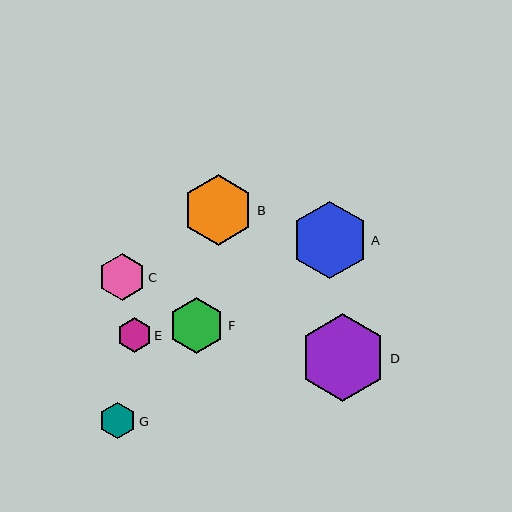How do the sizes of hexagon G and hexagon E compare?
Hexagon G and hexagon E are approximately the same size.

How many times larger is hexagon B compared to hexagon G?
Hexagon B is approximately 1.9 times the size of hexagon G.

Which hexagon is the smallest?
Hexagon E is the smallest with a size of approximately 34 pixels.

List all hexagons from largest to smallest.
From largest to smallest: D, A, B, F, C, G, E.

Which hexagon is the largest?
Hexagon D is the largest with a size of approximately 87 pixels.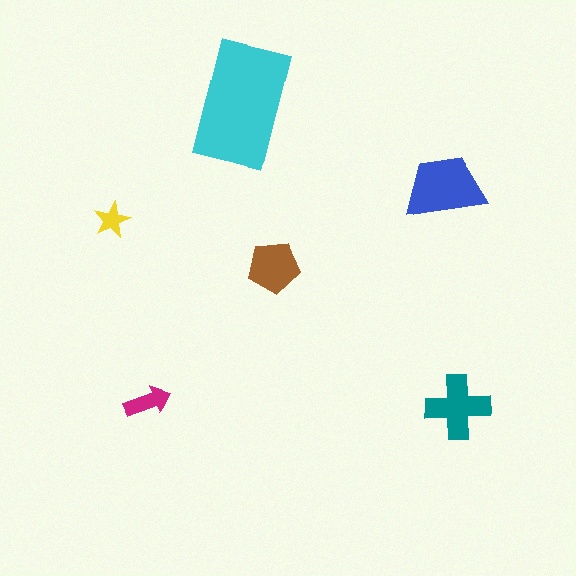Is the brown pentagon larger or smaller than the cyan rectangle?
Smaller.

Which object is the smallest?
The yellow star.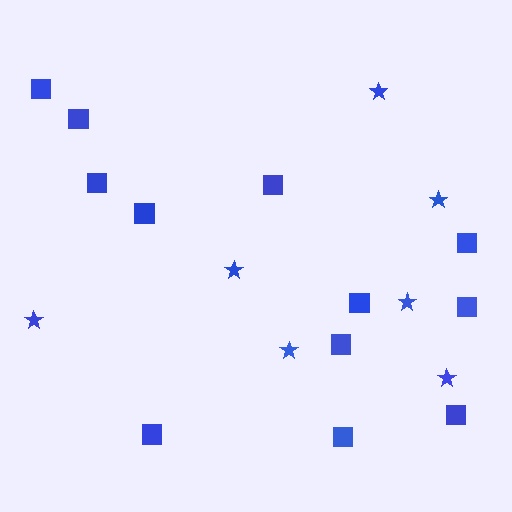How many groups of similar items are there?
There are 2 groups: one group of squares (12) and one group of stars (7).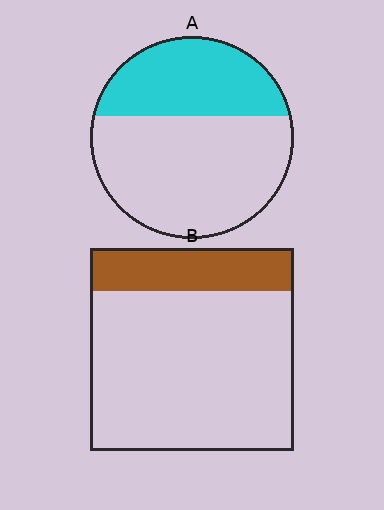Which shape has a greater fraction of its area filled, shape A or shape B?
Shape A.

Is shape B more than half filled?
No.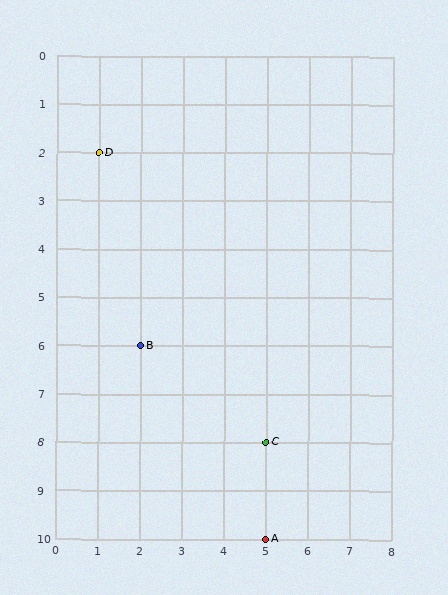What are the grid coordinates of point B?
Point B is at grid coordinates (2, 6).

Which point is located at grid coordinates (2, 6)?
Point B is at (2, 6).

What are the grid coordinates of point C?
Point C is at grid coordinates (5, 8).